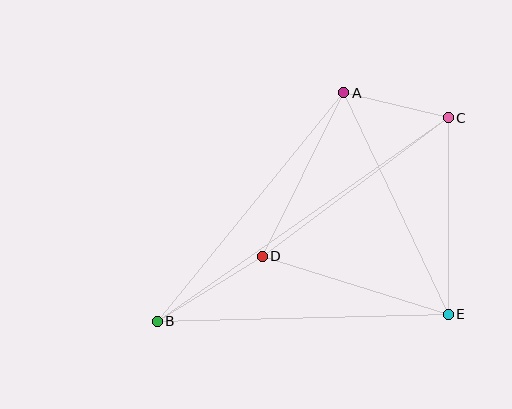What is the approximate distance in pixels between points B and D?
The distance between B and D is approximately 123 pixels.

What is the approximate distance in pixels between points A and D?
The distance between A and D is approximately 183 pixels.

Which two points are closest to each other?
Points A and C are closest to each other.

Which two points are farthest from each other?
Points B and C are farthest from each other.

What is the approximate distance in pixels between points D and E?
The distance between D and E is approximately 195 pixels.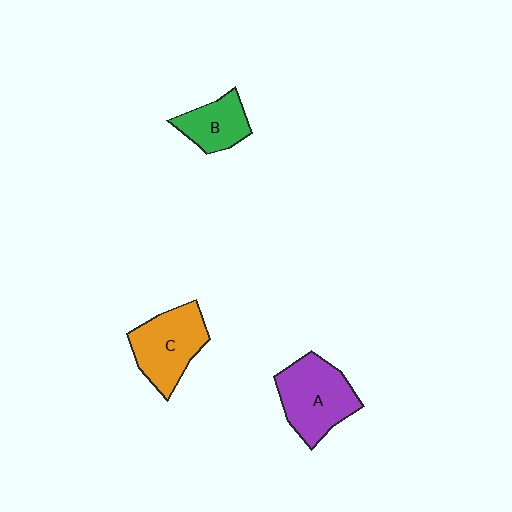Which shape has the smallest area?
Shape B (green).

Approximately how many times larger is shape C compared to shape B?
Approximately 1.5 times.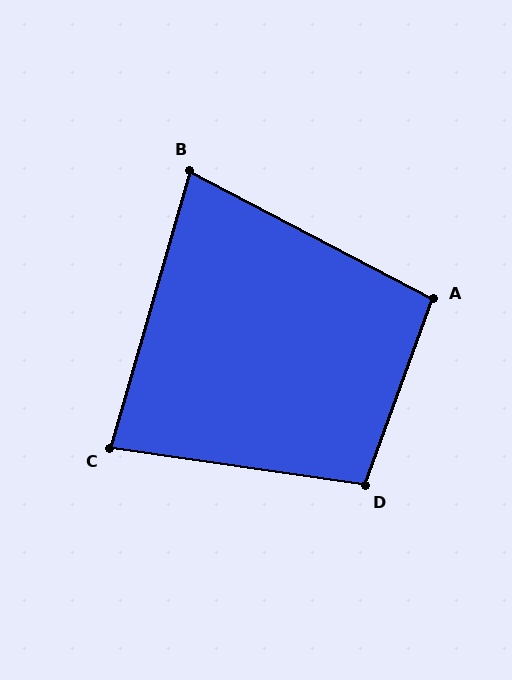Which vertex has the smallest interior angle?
B, at approximately 78 degrees.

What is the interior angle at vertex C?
Approximately 82 degrees (acute).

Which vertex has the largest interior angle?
D, at approximately 102 degrees.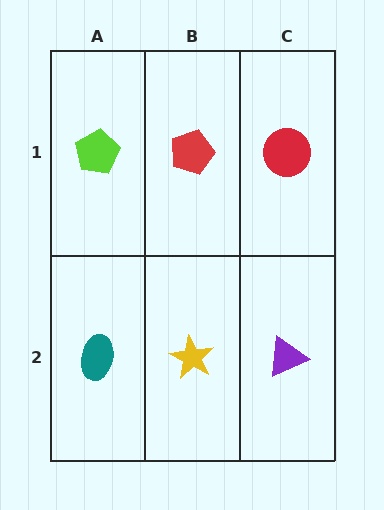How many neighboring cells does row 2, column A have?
2.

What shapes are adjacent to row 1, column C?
A purple triangle (row 2, column C), a red pentagon (row 1, column B).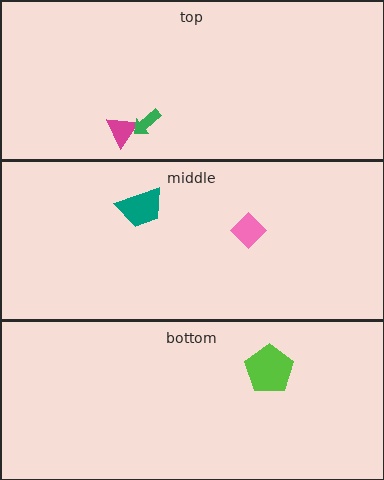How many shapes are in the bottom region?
1.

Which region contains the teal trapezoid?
The middle region.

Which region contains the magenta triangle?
The top region.